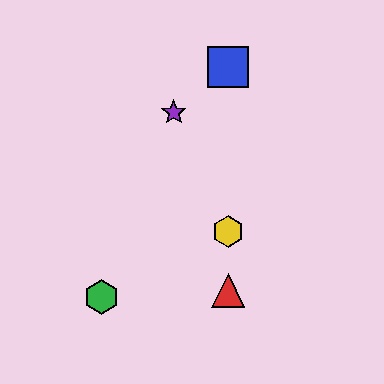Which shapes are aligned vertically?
The red triangle, the blue square, the yellow hexagon are aligned vertically.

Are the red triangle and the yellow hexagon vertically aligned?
Yes, both are at x≈228.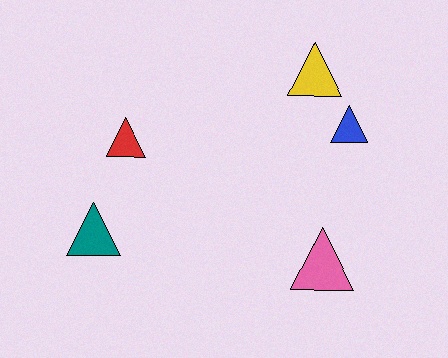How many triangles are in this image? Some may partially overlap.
There are 5 triangles.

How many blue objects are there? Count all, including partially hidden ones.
There is 1 blue object.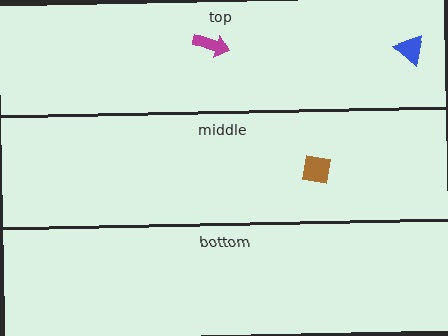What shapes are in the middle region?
The brown square.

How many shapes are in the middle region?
1.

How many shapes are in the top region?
2.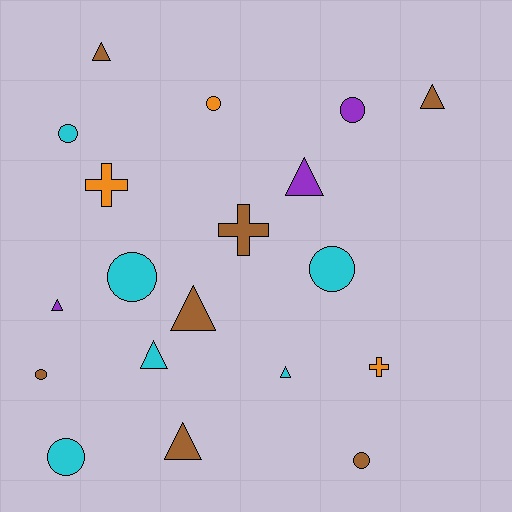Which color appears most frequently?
Brown, with 7 objects.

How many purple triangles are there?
There are 2 purple triangles.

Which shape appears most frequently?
Triangle, with 8 objects.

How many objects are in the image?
There are 19 objects.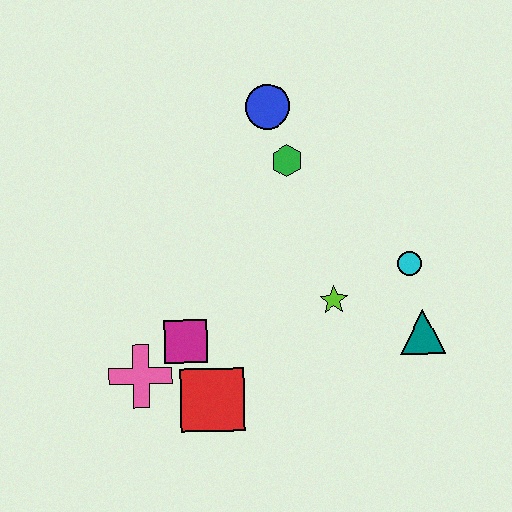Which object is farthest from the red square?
The blue circle is farthest from the red square.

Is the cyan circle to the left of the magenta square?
No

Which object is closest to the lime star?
The cyan circle is closest to the lime star.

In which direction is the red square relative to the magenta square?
The red square is below the magenta square.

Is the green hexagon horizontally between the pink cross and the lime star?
Yes